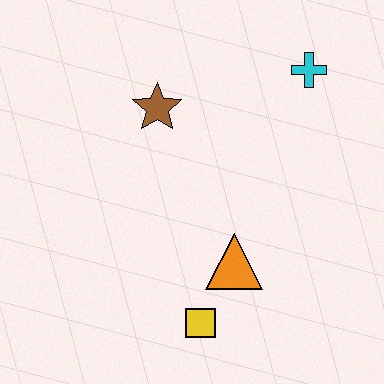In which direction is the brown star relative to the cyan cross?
The brown star is to the left of the cyan cross.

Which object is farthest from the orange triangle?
The cyan cross is farthest from the orange triangle.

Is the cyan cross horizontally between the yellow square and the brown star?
No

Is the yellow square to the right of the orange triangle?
No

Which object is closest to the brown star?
The cyan cross is closest to the brown star.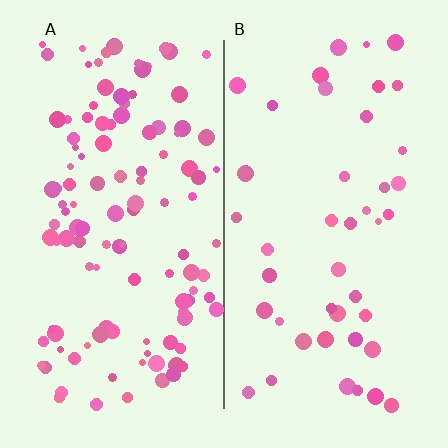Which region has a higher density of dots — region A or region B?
A (the left).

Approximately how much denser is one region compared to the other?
Approximately 2.7× — region A over region B.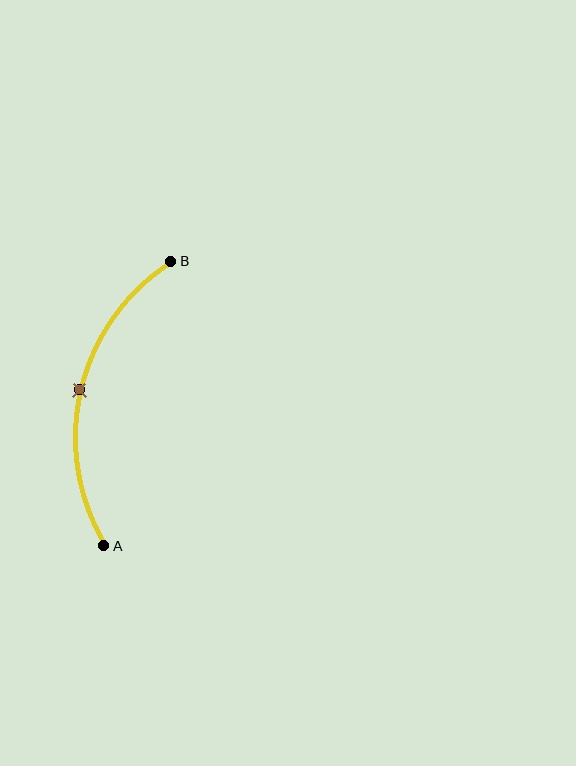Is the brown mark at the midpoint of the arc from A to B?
Yes. The brown mark lies on the arc at equal arc-length from both A and B — it is the arc midpoint.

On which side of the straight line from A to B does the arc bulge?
The arc bulges to the left of the straight line connecting A and B.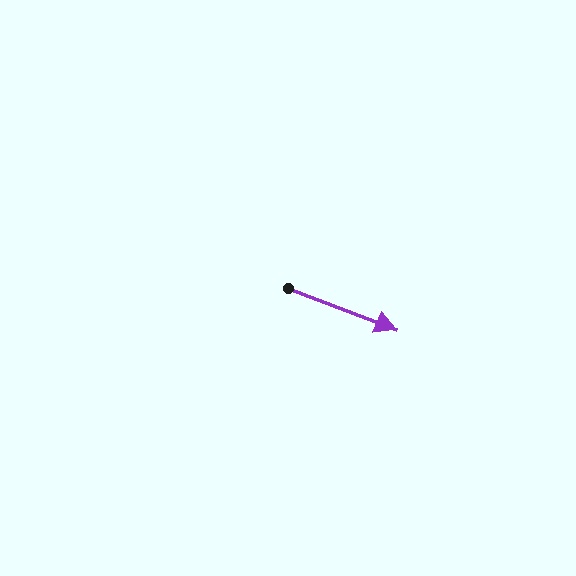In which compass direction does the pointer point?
East.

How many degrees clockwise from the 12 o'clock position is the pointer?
Approximately 111 degrees.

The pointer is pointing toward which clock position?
Roughly 4 o'clock.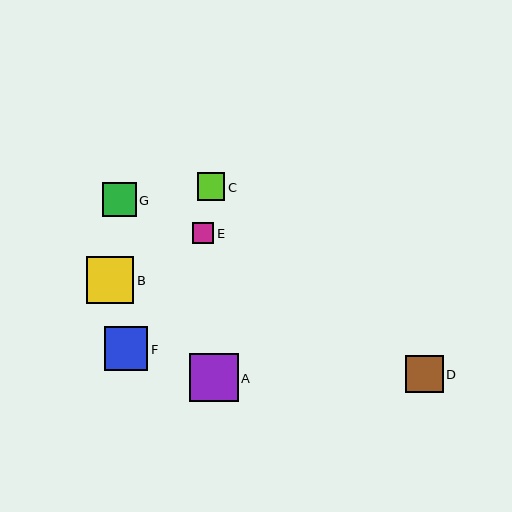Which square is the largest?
Square A is the largest with a size of approximately 48 pixels.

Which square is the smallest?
Square E is the smallest with a size of approximately 21 pixels.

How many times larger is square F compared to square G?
Square F is approximately 1.3 times the size of square G.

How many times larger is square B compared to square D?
Square B is approximately 1.3 times the size of square D.